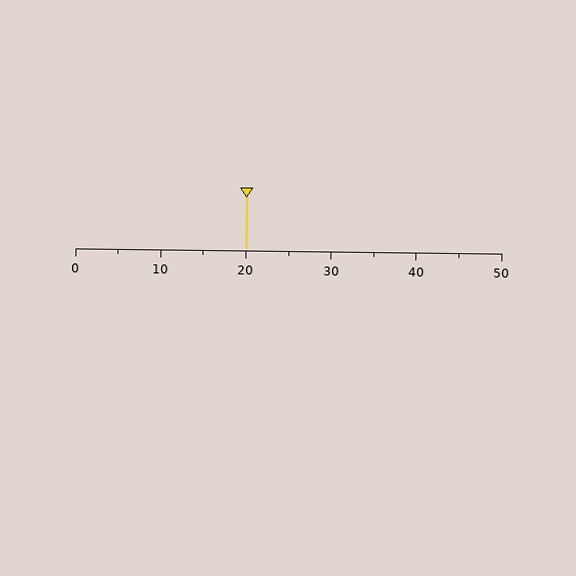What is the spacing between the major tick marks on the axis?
The major ticks are spaced 10 apart.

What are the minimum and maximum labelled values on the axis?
The axis runs from 0 to 50.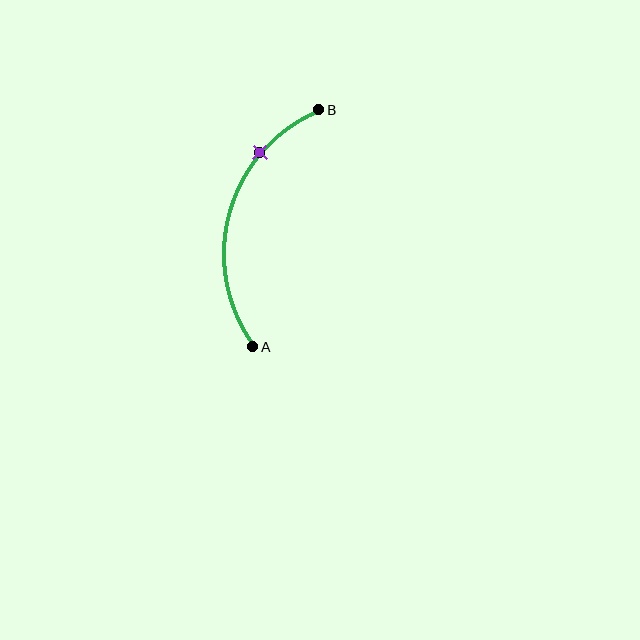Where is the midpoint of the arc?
The arc midpoint is the point on the curve farthest from the straight line joining A and B. It sits to the left of that line.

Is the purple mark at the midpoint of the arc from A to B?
No. The purple mark lies on the arc but is closer to endpoint B. The arc midpoint would be at the point on the curve equidistant along the arc from both A and B.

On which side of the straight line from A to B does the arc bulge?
The arc bulges to the left of the straight line connecting A and B.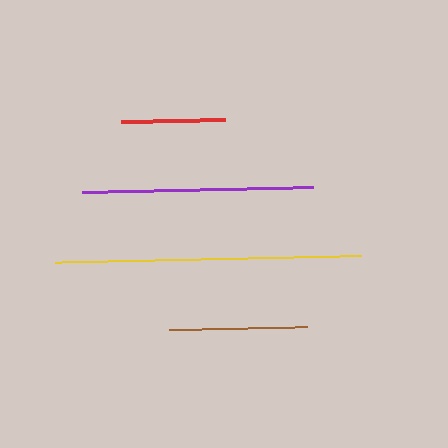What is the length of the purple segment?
The purple segment is approximately 231 pixels long.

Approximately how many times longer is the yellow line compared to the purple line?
The yellow line is approximately 1.3 times the length of the purple line.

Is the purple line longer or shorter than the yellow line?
The yellow line is longer than the purple line.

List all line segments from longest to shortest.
From longest to shortest: yellow, purple, brown, red.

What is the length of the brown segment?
The brown segment is approximately 138 pixels long.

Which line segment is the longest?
The yellow line is the longest at approximately 306 pixels.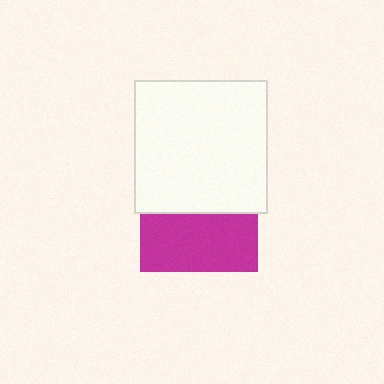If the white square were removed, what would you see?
You would see the complete magenta square.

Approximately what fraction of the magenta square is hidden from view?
Roughly 51% of the magenta square is hidden behind the white square.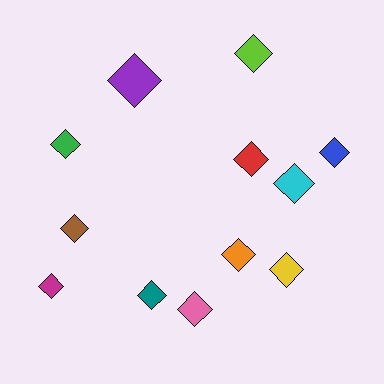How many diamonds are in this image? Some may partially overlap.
There are 12 diamonds.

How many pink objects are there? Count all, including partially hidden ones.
There is 1 pink object.